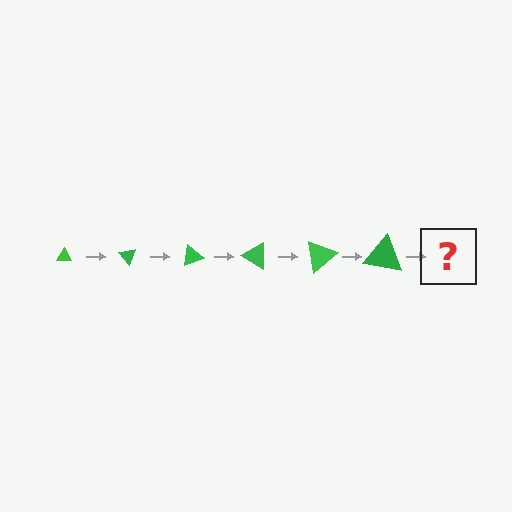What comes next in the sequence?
The next element should be a triangle, larger than the previous one and rotated 300 degrees from the start.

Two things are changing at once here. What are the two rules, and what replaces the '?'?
The two rules are that the triangle grows larger each step and it rotates 50 degrees each step. The '?' should be a triangle, larger than the previous one and rotated 300 degrees from the start.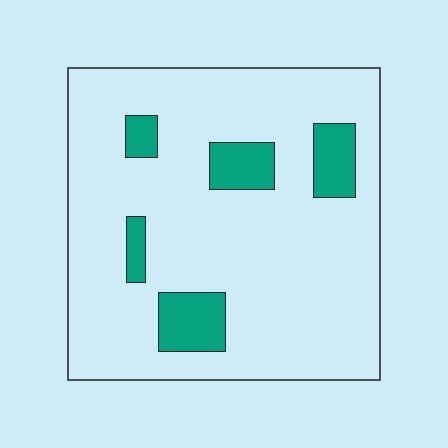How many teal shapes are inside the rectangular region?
5.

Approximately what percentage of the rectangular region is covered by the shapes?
Approximately 15%.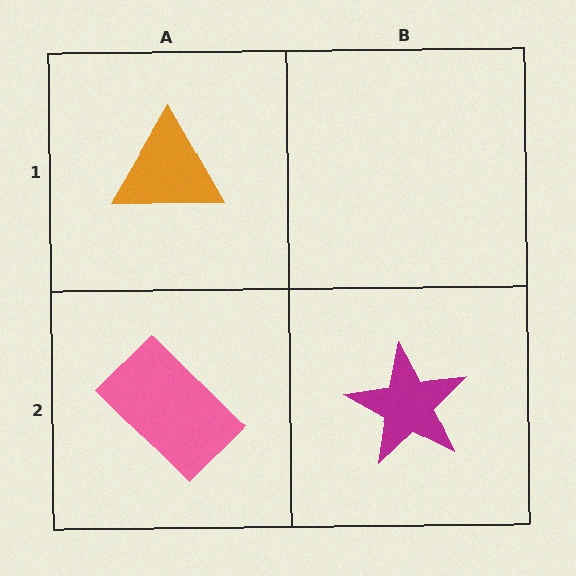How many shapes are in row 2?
2 shapes.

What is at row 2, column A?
A pink rectangle.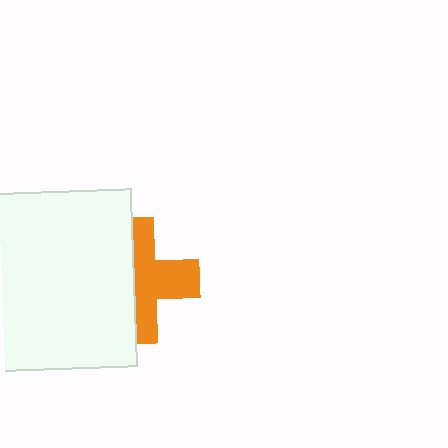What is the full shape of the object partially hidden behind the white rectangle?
The partially hidden object is an orange cross.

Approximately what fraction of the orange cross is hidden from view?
Roughly 48% of the orange cross is hidden behind the white rectangle.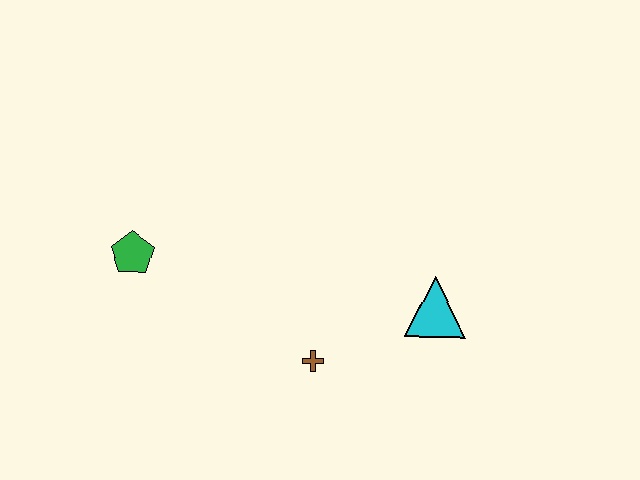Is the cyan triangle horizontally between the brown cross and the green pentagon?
No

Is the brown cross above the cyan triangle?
No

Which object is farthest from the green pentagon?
The cyan triangle is farthest from the green pentagon.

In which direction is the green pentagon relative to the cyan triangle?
The green pentagon is to the left of the cyan triangle.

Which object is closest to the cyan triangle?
The brown cross is closest to the cyan triangle.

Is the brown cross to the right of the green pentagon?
Yes